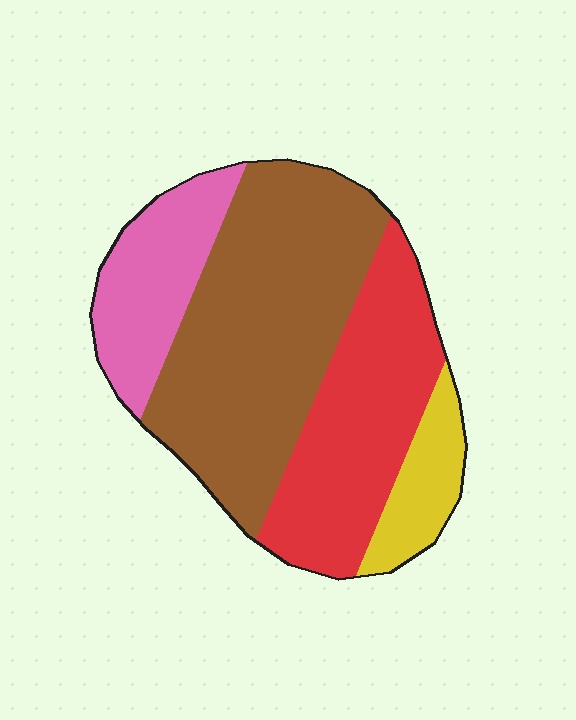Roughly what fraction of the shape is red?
Red takes up between a quarter and a half of the shape.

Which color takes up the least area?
Yellow, at roughly 10%.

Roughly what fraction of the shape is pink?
Pink takes up about one sixth (1/6) of the shape.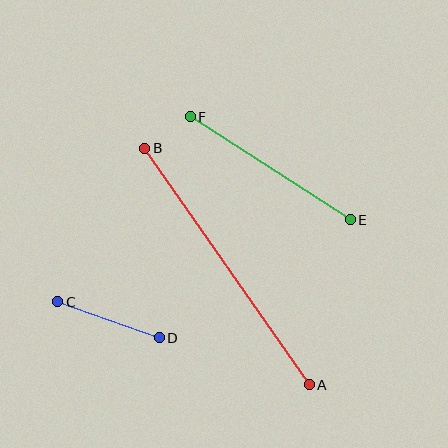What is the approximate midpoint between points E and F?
The midpoint is at approximately (270, 168) pixels.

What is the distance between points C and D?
The distance is approximately 108 pixels.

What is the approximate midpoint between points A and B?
The midpoint is at approximately (227, 267) pixels.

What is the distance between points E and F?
The distance is approximately 190 pixels.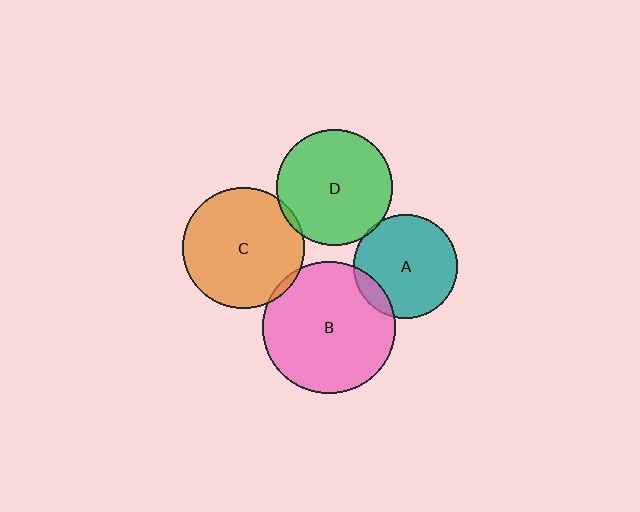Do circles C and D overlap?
Yes.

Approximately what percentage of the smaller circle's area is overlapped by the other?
Approximately 5%.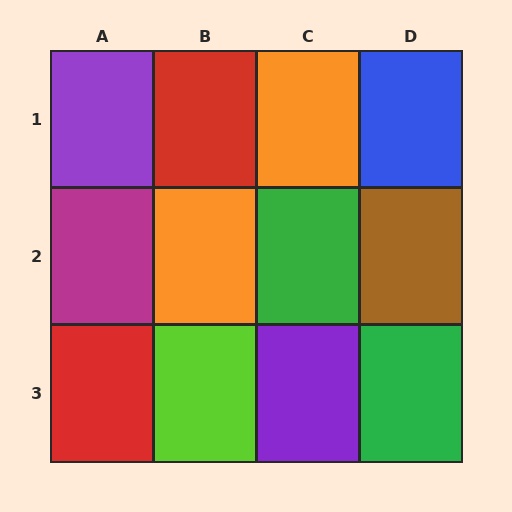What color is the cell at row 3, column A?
Red.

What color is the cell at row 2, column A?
Magenta.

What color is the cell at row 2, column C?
Green.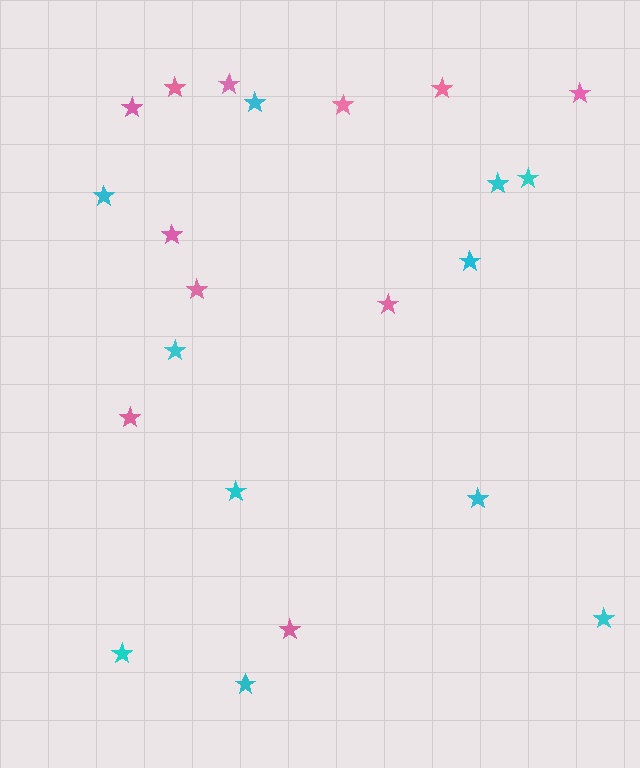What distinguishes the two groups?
There are 2 groups: one group of cyan stars (11) and one group of pink stars (11).